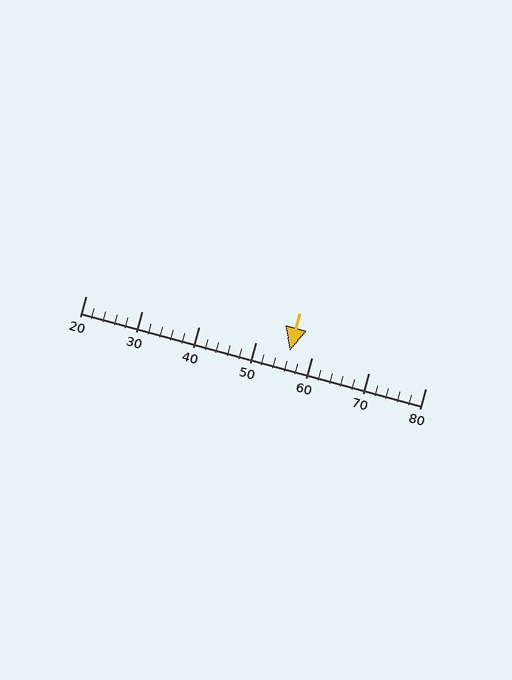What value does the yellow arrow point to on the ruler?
The yellow arrow points to approximately 56.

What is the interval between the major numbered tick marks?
The major tick marks are spaced 10 units apart.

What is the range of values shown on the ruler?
The ruler shows values from 20 to 80.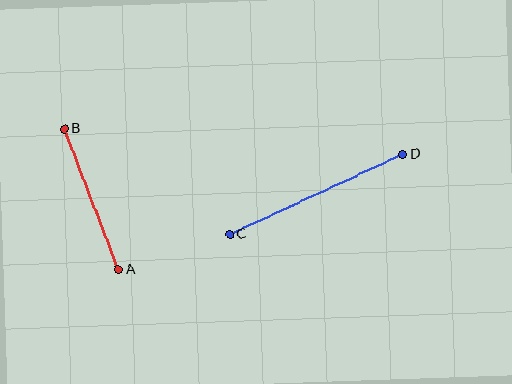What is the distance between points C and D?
The distance is approximately 190 pixels.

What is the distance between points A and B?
The distance is approximately 151 pixels.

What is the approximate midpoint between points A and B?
The midpoint is at approximately (91, 199) pixels.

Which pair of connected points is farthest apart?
Points C and D are farthest apart.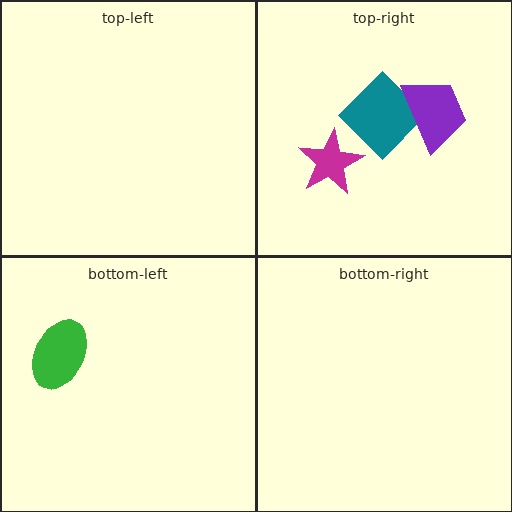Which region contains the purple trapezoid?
The top-right region.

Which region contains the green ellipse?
The bottom-left region.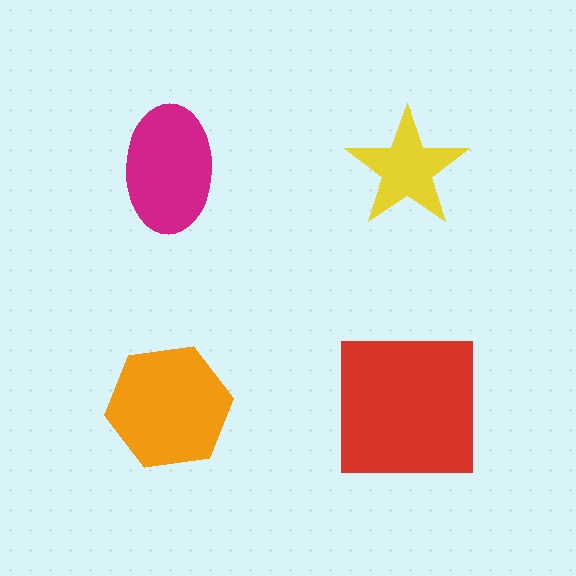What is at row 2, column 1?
An orange hexagon.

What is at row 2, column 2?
A red square.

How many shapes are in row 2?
2 shapes.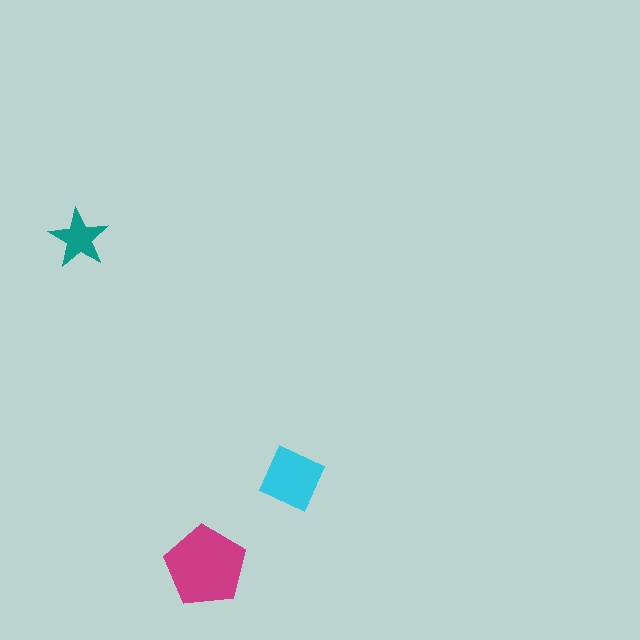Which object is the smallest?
The teal star.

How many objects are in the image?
There are 3 objects in the image.